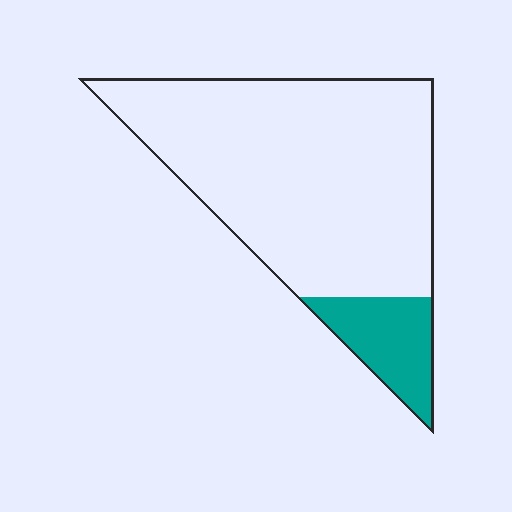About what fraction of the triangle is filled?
About one sixth (1/6).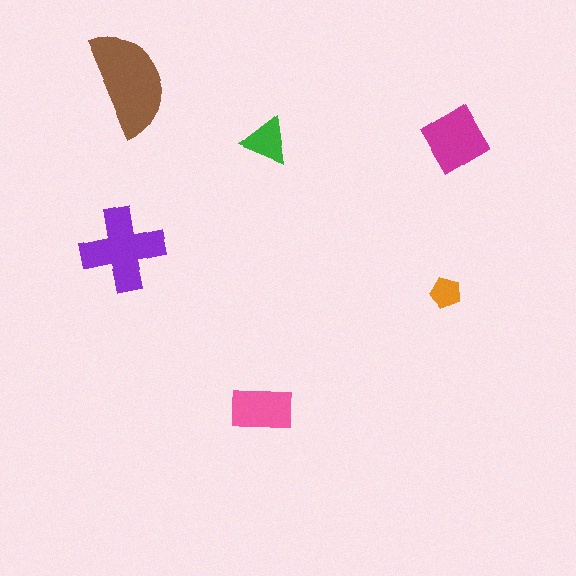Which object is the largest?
The brown semicircle.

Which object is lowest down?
The pink rectangle is bottommost.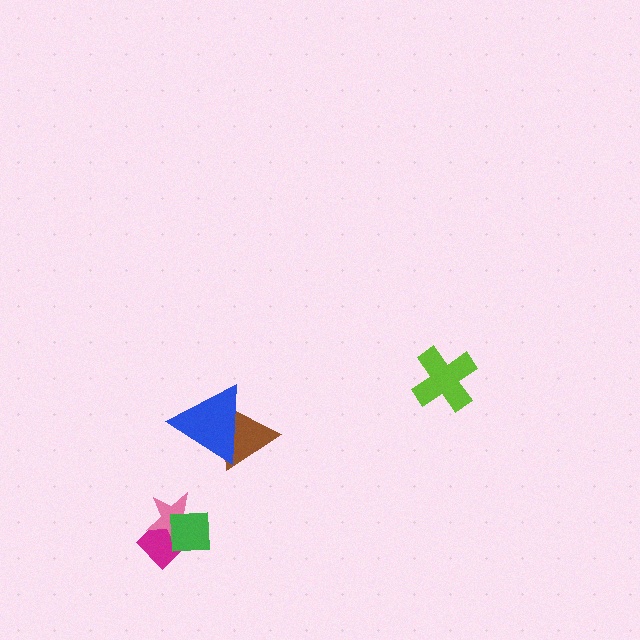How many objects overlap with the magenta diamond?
2 objects overlap with the magenta diamond.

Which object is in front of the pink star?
The green square is in front of the pink star.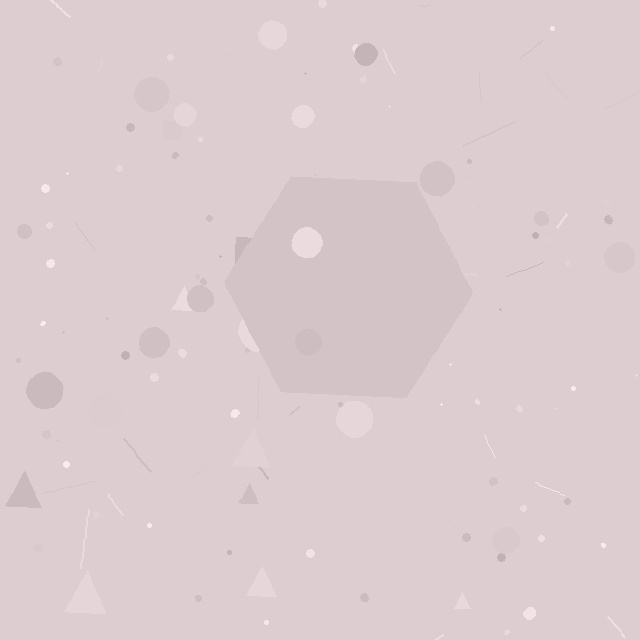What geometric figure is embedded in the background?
A hexagon is embedded in the background.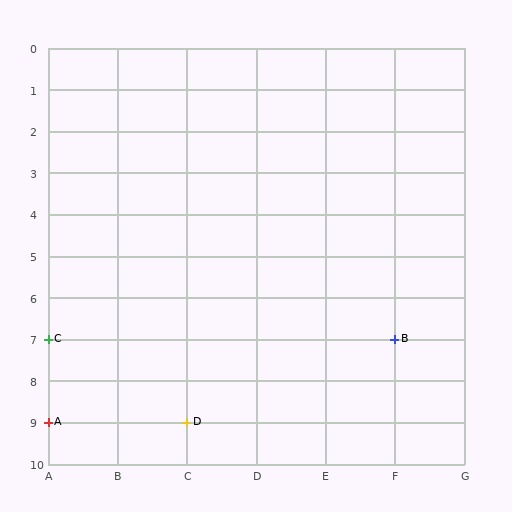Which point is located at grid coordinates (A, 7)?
Point C is at (A, 7).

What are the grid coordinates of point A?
Point A is at grid coordinates (A, 9).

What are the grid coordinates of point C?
Point C is at grid coordinates (A, 7).